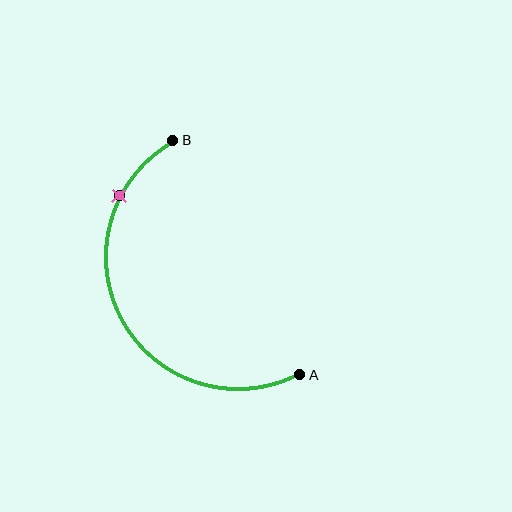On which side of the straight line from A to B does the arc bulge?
The arc bulges to the left of the straight line connecting A and B.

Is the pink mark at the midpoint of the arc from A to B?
No. The pink mark lies on the arc but is closer to endpoint B. The arc midpoint would be at the point on the curve equidistant along the arc from both A and B.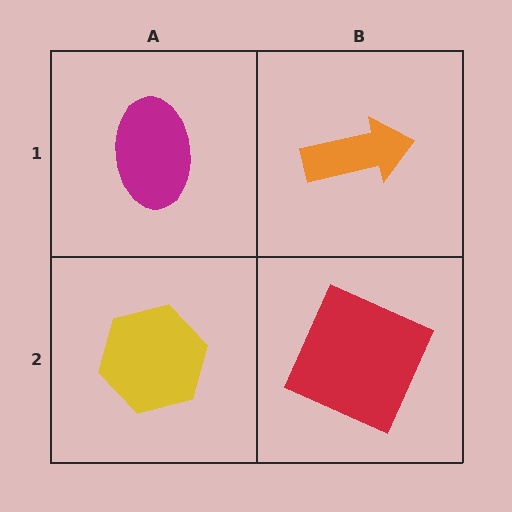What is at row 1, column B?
An orange arrow.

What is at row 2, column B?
A red square.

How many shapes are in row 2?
2 shapes.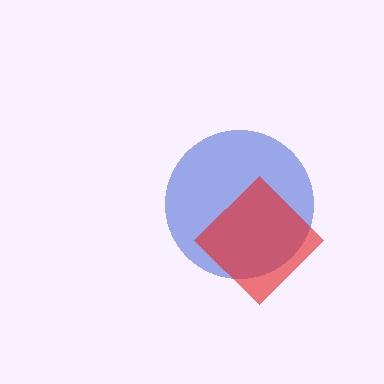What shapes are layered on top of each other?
The layered shapes are: a blue circle, a red diamond.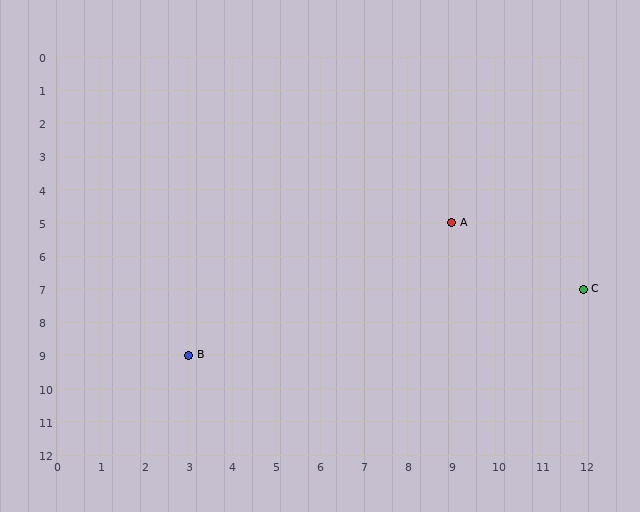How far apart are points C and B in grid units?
Points C and B are 9 columns and 2 rows apart (about 9.2 grid units diagonally).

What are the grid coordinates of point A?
Point A is at grid coordinates (9, 5).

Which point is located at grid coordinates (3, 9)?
Point B is at (3, 9).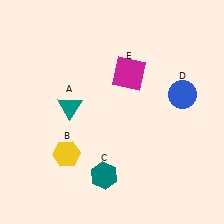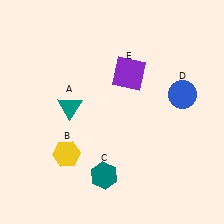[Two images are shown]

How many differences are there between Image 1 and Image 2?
There is 1 difference between the two images.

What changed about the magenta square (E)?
In Image 1, E is magenta. In Image 2, it changed to purple.